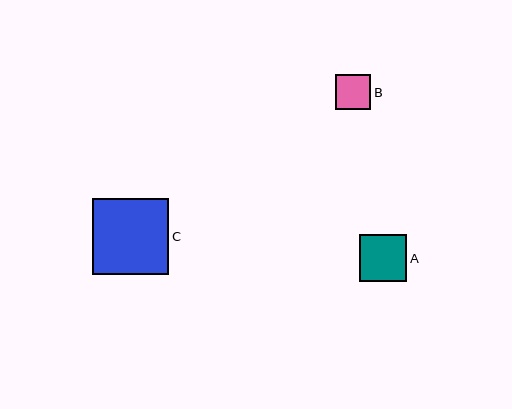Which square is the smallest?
Square B is the smallest with a size of approximately 35 pixels.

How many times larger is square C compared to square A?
Square C is approximately 1.6 times the size of square A.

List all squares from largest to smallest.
From largest to smallest: C, A, B.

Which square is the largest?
Square C is the largest with a size of approximately 76 pixels.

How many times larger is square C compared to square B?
Square C is approximately 2.1 times the size of square B.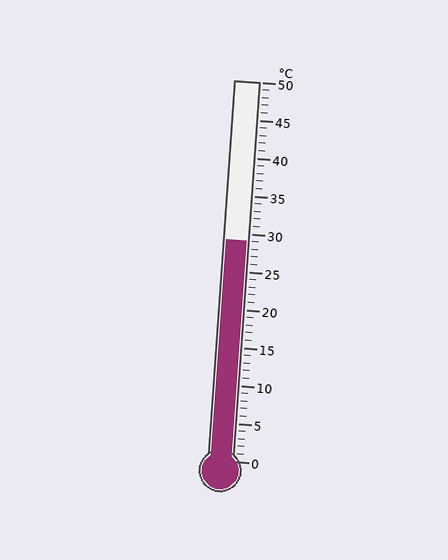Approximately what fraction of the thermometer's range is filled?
The thermometer is filled to approximately 60% of its range.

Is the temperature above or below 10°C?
The temperature is above 10°C.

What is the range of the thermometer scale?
The thermometer scale ranges from 0°C to 50°C.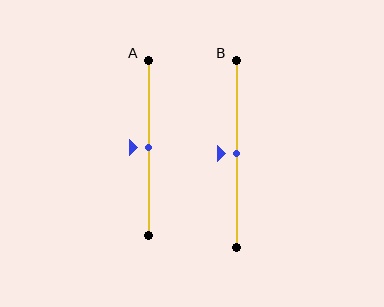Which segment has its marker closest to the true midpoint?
Segment A has its marker closest to the true midpoint.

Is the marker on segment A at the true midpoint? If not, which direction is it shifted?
Yes, the marker on segment A is at the true midpoint.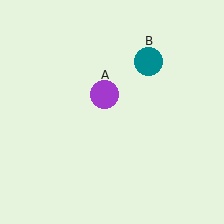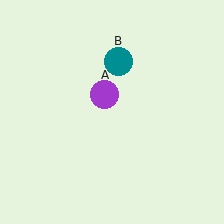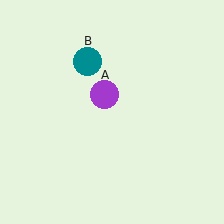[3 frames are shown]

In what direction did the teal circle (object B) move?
The teal circle (object B) moved left.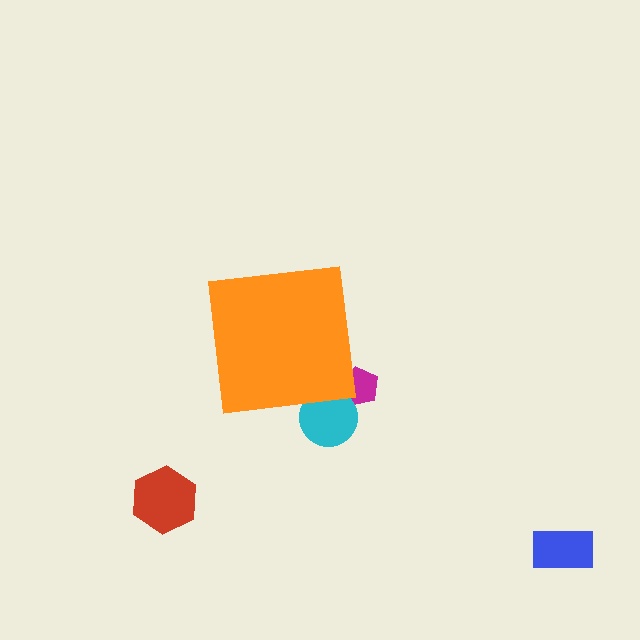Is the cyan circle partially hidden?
Yes, the cyan circle is partially hidden behind the orange square.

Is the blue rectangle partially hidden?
No, the blue rectangle is fully visible.